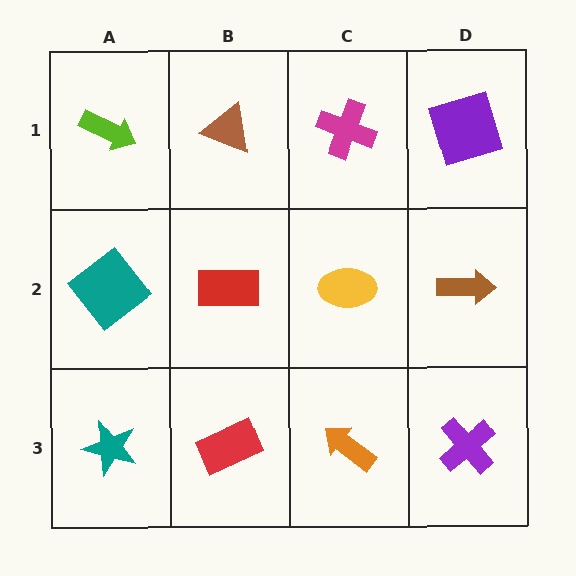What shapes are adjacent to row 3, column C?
A yellow ellipse (row 2, column C), a red rectangle (row 3, column B), a purple cross (row 3, column D).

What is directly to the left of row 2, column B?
A teal diamond.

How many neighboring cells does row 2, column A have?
3.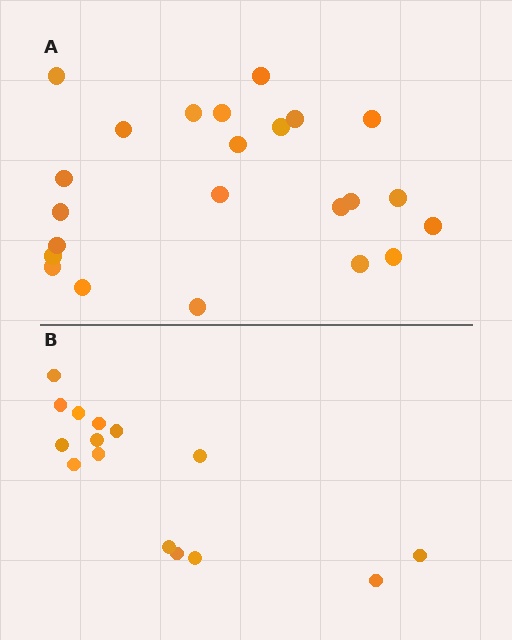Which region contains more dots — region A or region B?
Region A (the top region) has more dots.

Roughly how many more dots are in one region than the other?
Region A has roughly 8 or so more dots than region B.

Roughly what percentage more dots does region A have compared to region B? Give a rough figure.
About 55% more.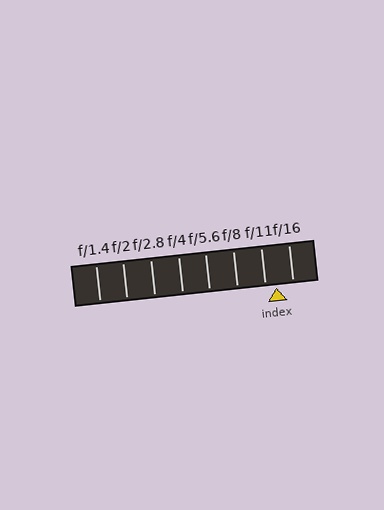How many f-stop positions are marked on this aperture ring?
There are 8 f-stop positions marked.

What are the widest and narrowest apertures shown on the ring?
The widest aperture shown is f/1.4 and the narrowest is f/16.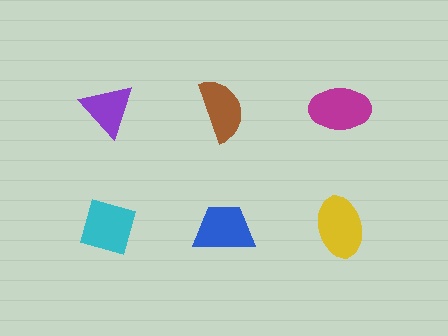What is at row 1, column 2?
A brown semicircle.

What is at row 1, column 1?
A purple triangle.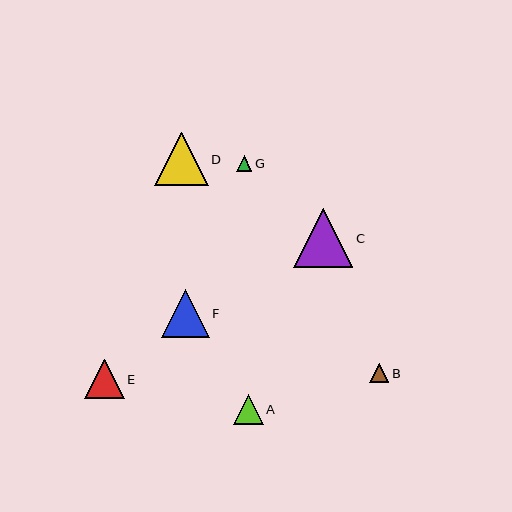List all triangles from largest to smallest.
From largest to smallest: C, D, F, E, A, B, G.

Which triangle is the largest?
Triangle C is the largest with a size of approximately 59 pixels.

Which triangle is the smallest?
Triangle G is the smallest with a size of approximately 16 pixels.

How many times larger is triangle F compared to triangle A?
Triangle F is approximately 1.6 times the size of triangle A.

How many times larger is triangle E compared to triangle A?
Triangle E is approximately 1.3 times the size of triangle A.